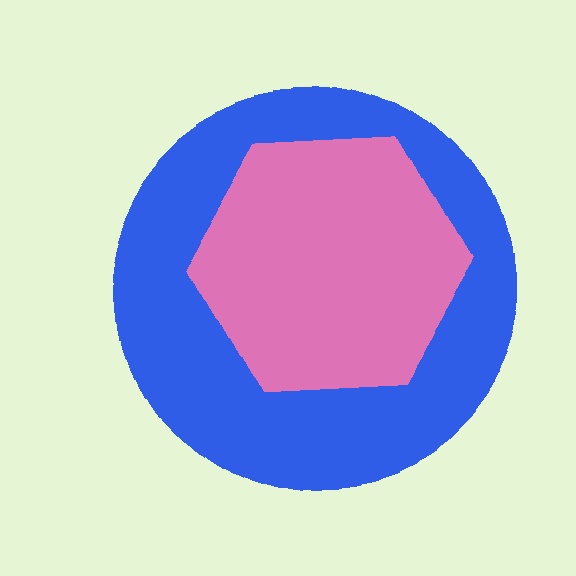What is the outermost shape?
The blue circle.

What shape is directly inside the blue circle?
The pink hexagon.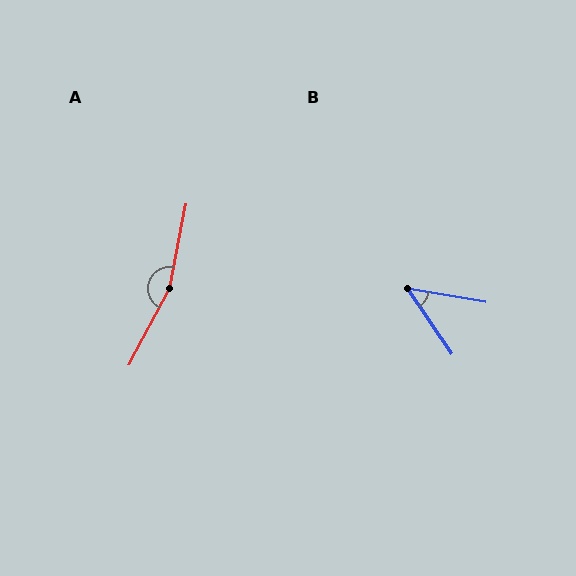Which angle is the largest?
A, at approximately 163 degrees.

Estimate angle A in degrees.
Approximately 163 degrees.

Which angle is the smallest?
B, at approximately 47 degrees.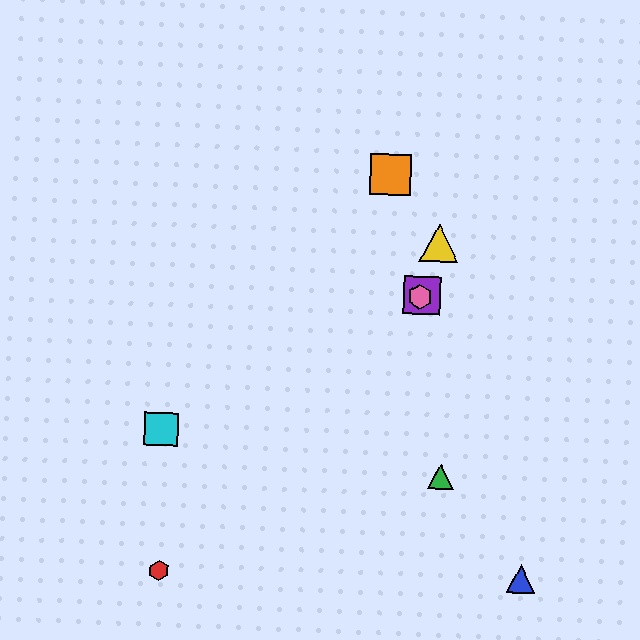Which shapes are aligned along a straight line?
The purple square, the cyan square, the pink hexagon are aligned along a straight line.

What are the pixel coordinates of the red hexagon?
The red hexagon is at (159, 571).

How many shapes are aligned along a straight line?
3 shapes (the purple square, the cyan square, the pink hexagon) are aligned along a straight line.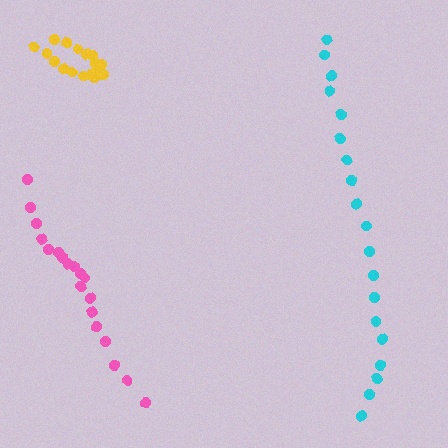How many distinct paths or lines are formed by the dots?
There are 3 distinct paths.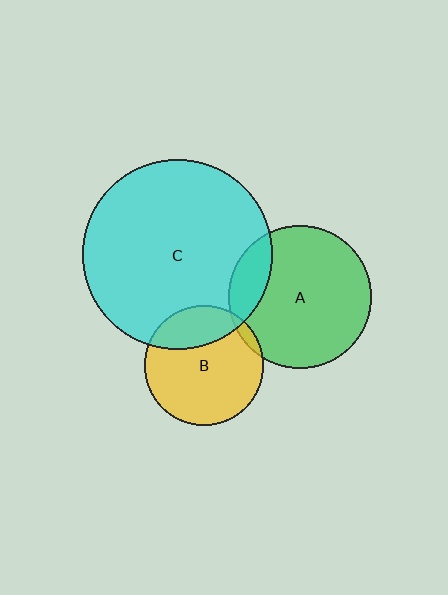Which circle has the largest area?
Circle C (cyan).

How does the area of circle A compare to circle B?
Approximately 1.4 times.